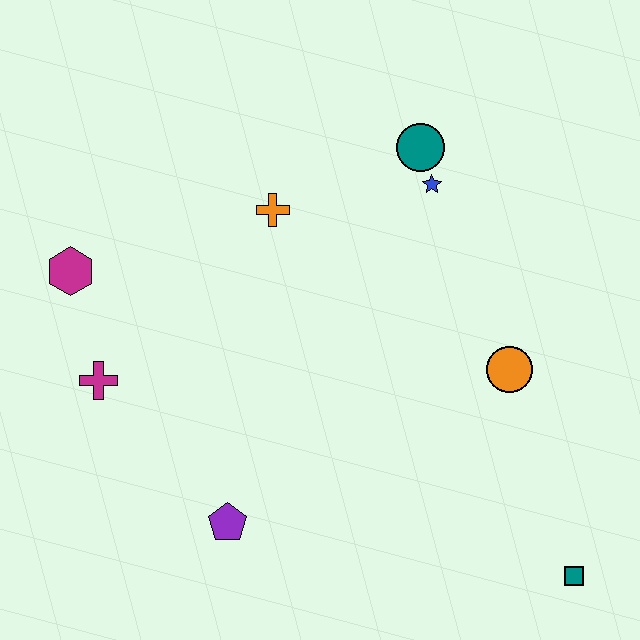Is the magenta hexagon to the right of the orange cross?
No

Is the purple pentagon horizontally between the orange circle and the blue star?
No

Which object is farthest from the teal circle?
The teal square is farthest from the teal circle.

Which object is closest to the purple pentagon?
The magenta cross is closest to the purple pentagon.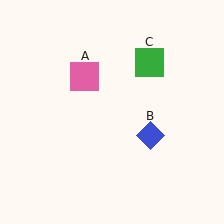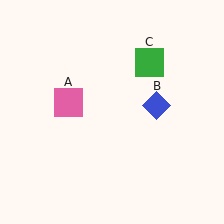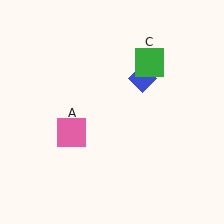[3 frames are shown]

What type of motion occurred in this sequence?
The pink square (object A), blue diamond (object B) rotated counterclockwise around the center of the scene.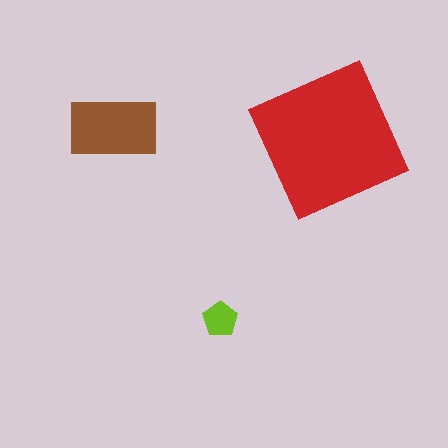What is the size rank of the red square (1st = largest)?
1st.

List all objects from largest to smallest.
The red square, the brown rectangle, the lime pentagon.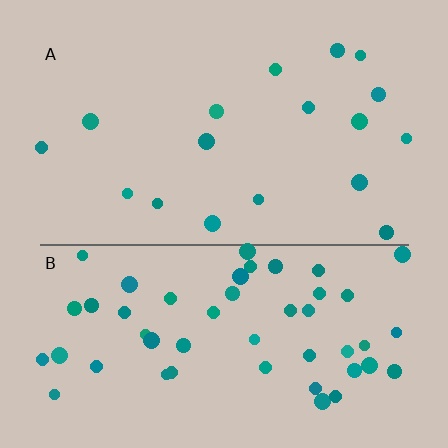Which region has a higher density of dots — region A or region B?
B (the bottom).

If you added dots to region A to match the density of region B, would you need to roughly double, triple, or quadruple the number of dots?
Approximately triple.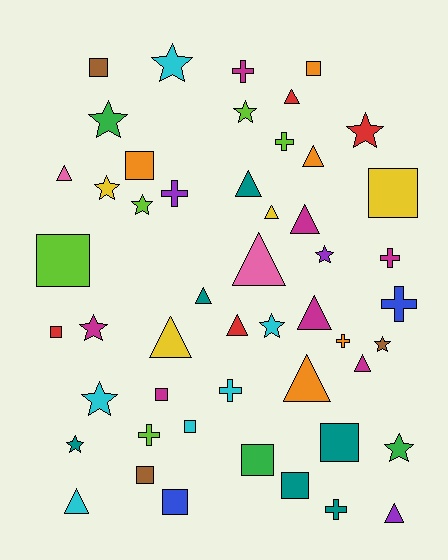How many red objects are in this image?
There are 4 red objects.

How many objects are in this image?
There are 50 objects.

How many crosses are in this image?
There are 9 crosses.